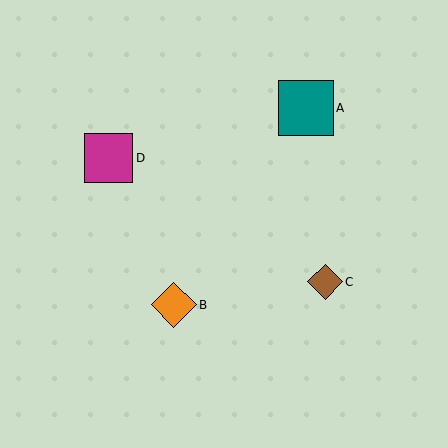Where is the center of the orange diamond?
The center of the orange diamond is at (174, 305).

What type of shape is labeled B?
Shape B is an orange diamond.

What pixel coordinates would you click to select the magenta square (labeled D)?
Click at (109, 158) to select the magenta square D.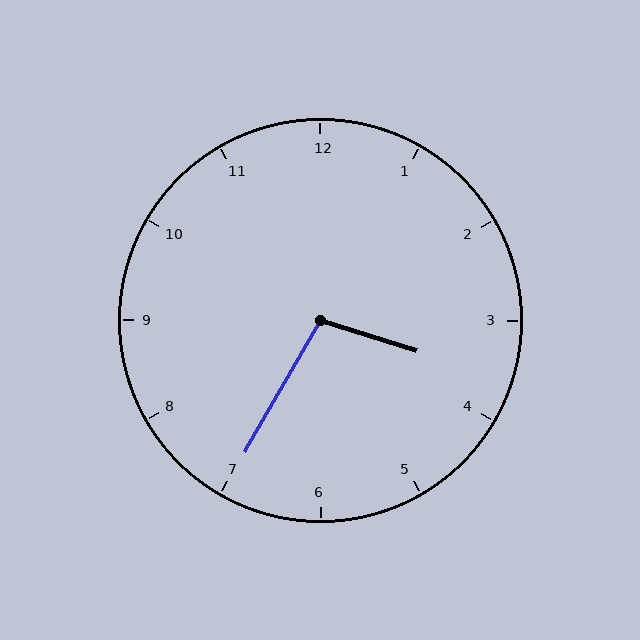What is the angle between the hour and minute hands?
Approximately 102 degrees.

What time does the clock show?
3:35.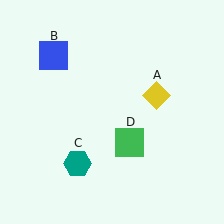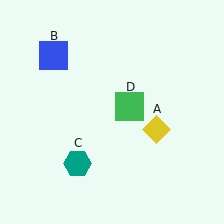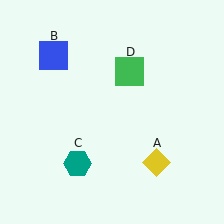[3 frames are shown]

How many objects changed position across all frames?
2 objects changed position: yellow diamond (object A), green square (object D).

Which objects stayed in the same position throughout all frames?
Blue square (object B) and teal hexagon (object C) remained stationary.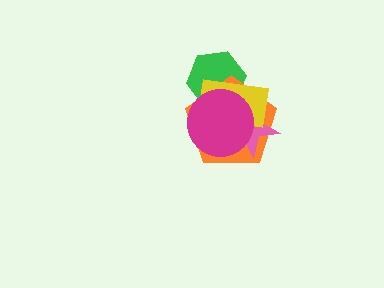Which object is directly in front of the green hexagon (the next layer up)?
The orange pentagon is directly in front of the green hexagon.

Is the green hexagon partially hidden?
Yes, it is partially covered by another shape.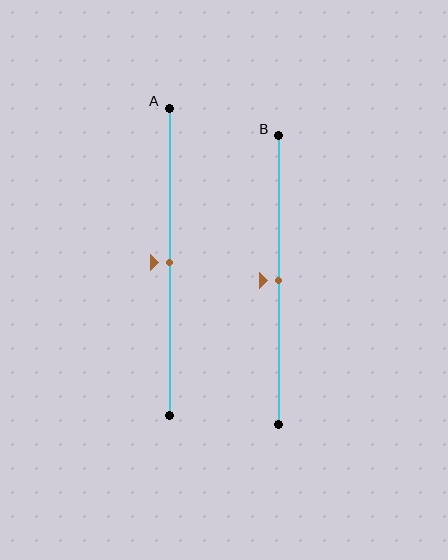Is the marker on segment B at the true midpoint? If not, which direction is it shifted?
Yes, the marker on segment B is at the true midpoint.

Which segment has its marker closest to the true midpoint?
Segment A has its marker closest to the true midpoint.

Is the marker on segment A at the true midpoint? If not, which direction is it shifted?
Yes, the marker on segment A is at the true midpoint.